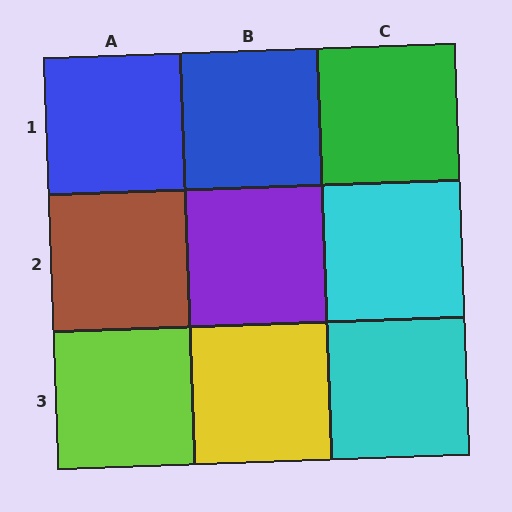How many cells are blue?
2 cells are blue.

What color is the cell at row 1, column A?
Blue.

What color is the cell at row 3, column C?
Cyan.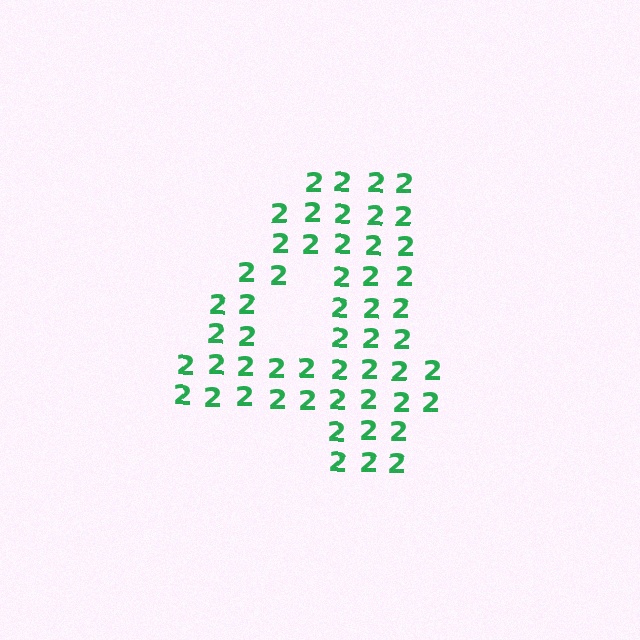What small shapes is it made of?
It is made of small digit 2's.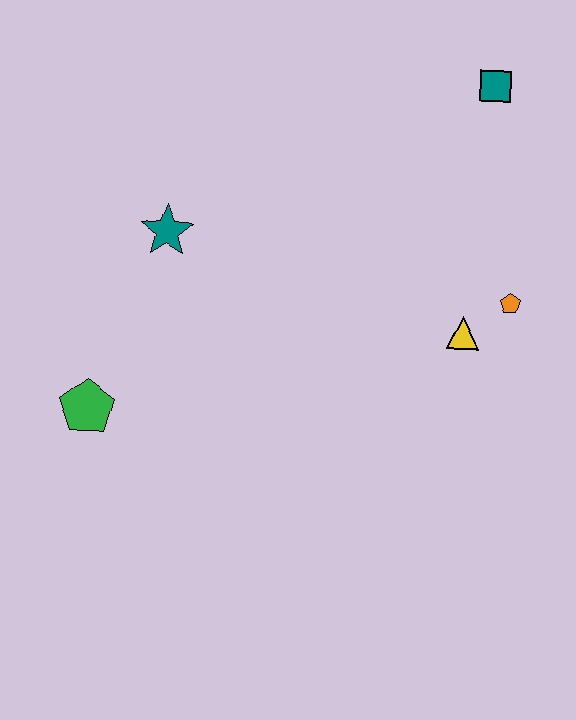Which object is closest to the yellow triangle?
The orange pentagon is closest to the yellow triangle.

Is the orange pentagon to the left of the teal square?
No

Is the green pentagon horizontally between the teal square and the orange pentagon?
No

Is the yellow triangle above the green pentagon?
Yes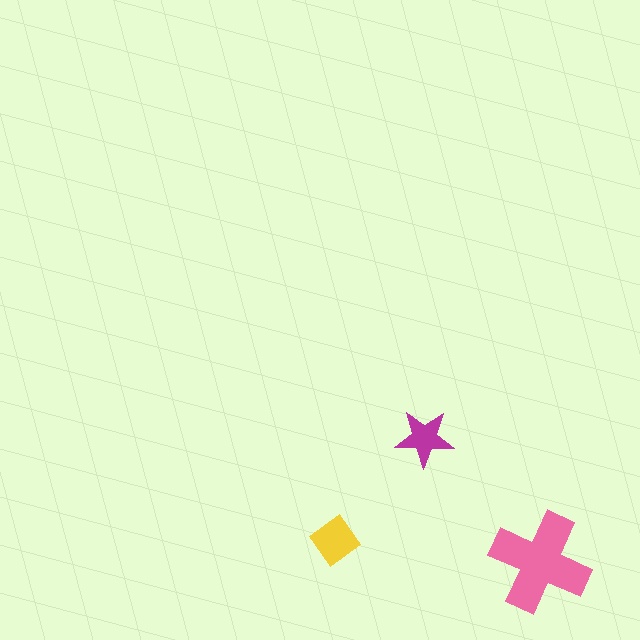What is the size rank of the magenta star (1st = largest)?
3rd.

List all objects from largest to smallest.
The pink cross, the yellow diamond, the magenta star.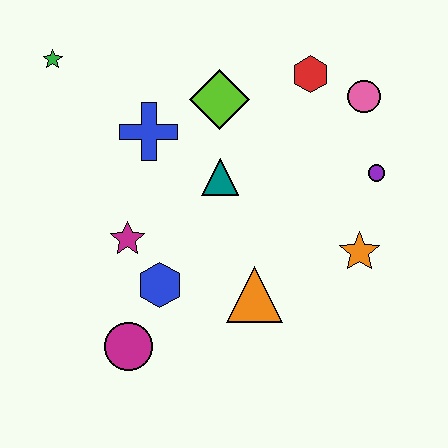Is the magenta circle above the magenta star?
No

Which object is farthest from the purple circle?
The green star is farthest from the purple circle.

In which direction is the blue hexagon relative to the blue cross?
The blue hexagon is below the blue cross.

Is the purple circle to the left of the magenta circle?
No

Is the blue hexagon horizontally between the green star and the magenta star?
No